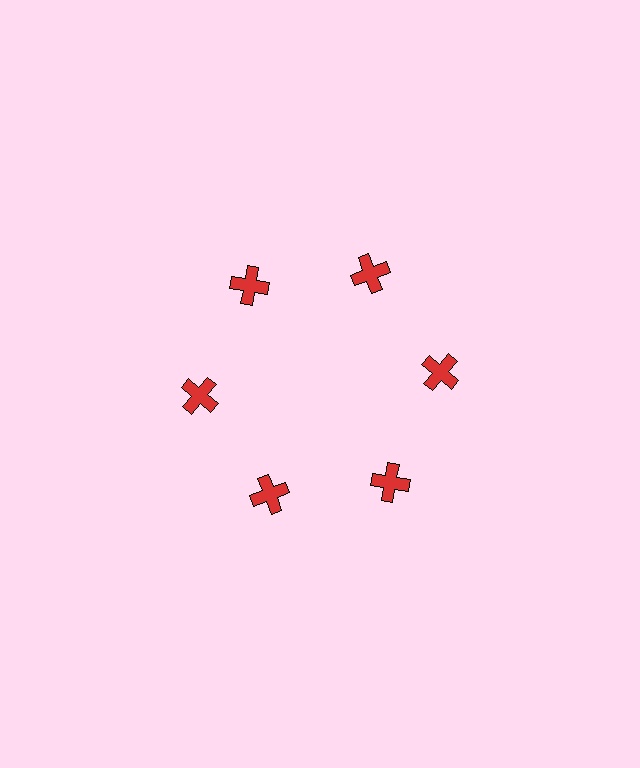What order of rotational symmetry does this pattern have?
This pattern has 6-fold rotational symmetry.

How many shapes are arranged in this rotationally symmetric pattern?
There are 6 shapes, arranged in 6 groups of 1.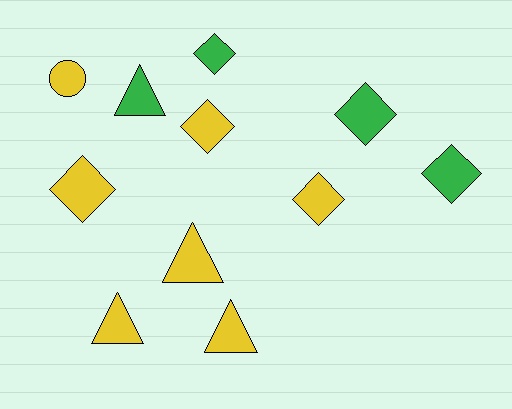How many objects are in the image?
There are 11 objects.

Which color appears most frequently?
Yellow, with 7 objects.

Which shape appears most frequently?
Diamond, with 6 objects.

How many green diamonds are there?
There are 3 green diamonds.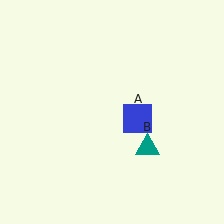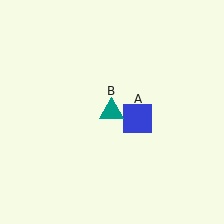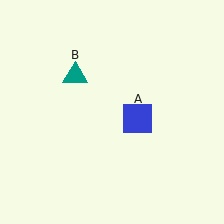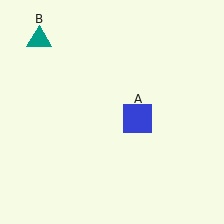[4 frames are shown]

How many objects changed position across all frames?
1 object changed position: teal triangle (object B).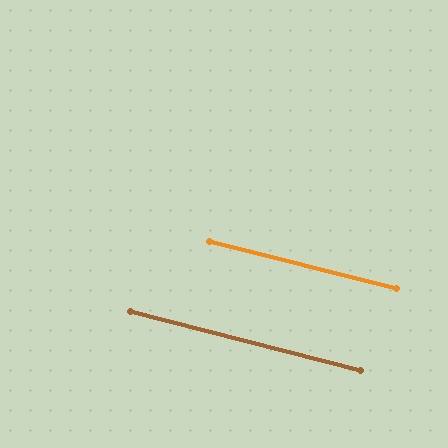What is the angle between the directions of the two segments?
Approximately 0 degrees.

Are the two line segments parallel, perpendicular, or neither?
Parallel — their directions differ by only 0.1°.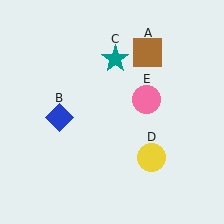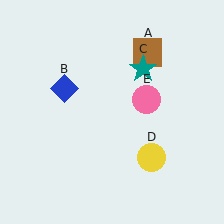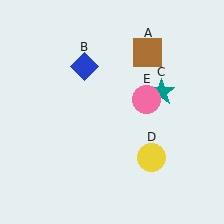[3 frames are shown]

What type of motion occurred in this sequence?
The blue diamond (object B), teal star (object C) rotated clockwise around the center of the scene.